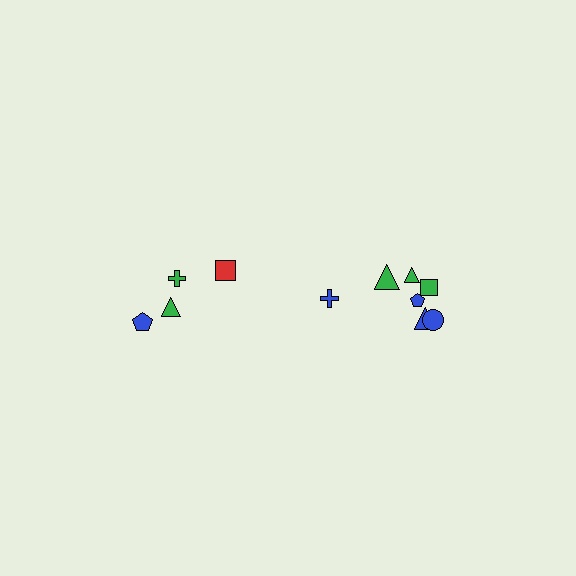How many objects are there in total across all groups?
There are 11 objects.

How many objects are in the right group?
There are 7 objects.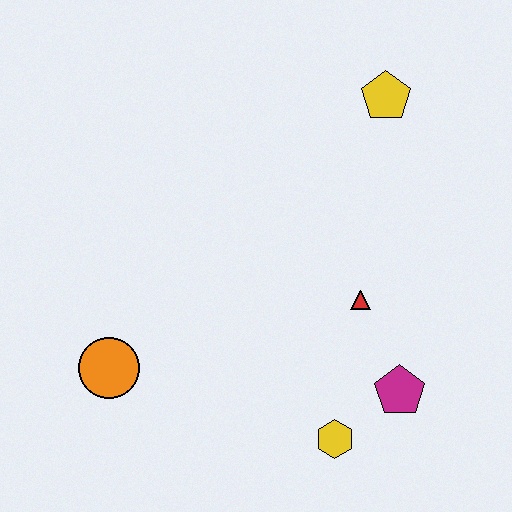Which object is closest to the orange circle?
The yellow hexagon is closest to the orange circle.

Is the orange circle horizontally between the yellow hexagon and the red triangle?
No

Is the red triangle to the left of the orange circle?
No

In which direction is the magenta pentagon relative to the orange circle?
The magenta pentagon is to the right of the orange circle.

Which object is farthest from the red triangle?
The orange circle is farthest from the red triangle.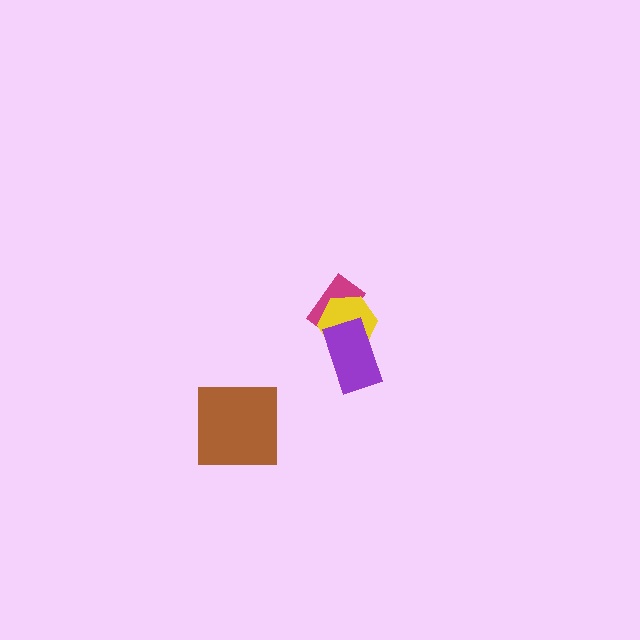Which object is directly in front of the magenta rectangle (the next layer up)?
The yellow hexagon is directly in front of the magenta rectangle.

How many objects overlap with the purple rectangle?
2 objects overlap with the purple rectangle.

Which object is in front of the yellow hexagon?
The purple rectangle is in front of the yellow hexagon.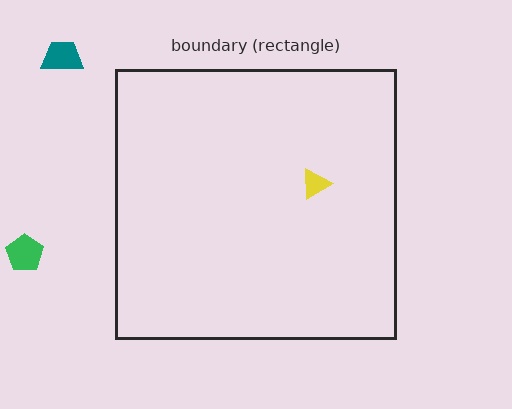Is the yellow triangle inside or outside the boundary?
Inside.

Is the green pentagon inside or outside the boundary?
Outside.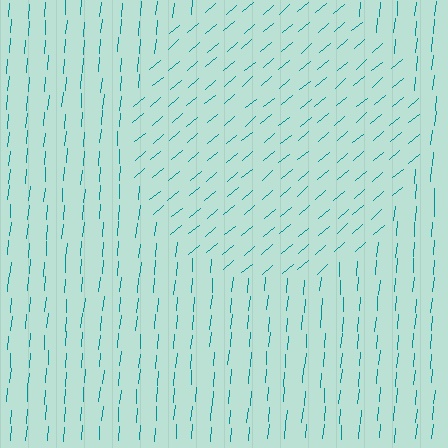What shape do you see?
I see a circle.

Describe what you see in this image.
The image is filled with small teal line segments. A circle region in the image has lines oriented differently from the surrounding lines, creating a visible texture boundary.